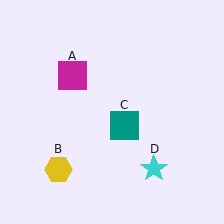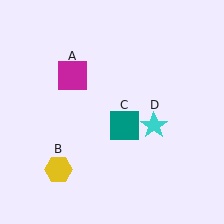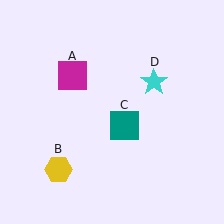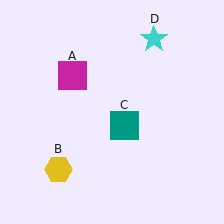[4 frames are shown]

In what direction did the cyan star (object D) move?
The cyan star (object D) moved up.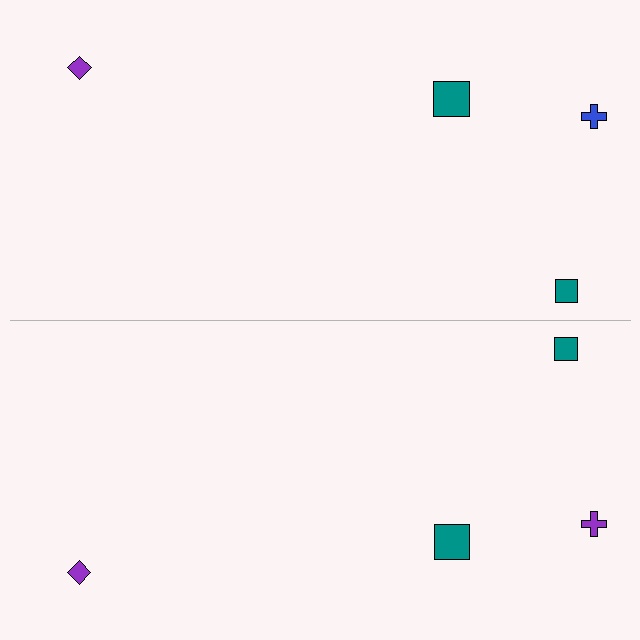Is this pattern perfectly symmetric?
No, the pattern is not perfectly symmetric. The purple cross on the bottom side breaks the symmetry — its mirror counterpart is blue.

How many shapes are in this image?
There are 8 shapes in this image.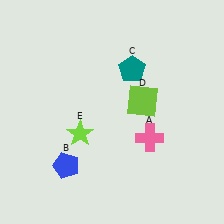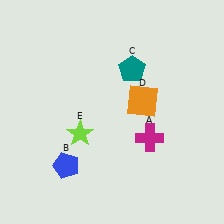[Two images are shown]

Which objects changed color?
A changed from pink to magenta. D changed from lime to orange.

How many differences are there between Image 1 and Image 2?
There are 2 differences between the two images.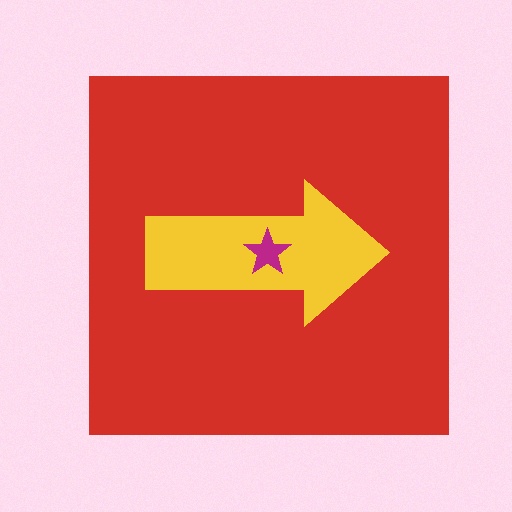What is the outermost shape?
The red square.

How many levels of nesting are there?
3.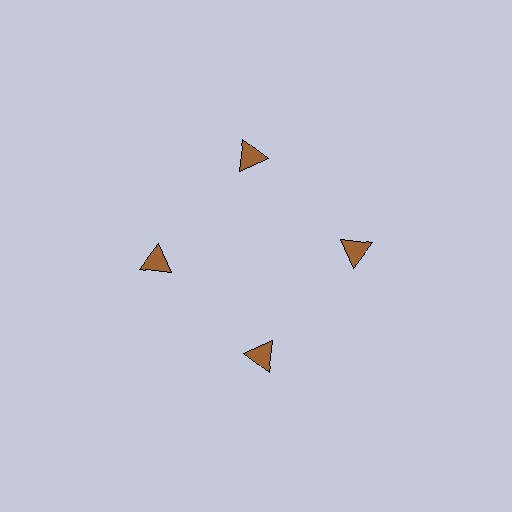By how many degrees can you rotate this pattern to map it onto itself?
The pattern maps onto itself every 90 degrees of rotation.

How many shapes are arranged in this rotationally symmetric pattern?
There are 4 shapes, arranged in 4 groups of 1.